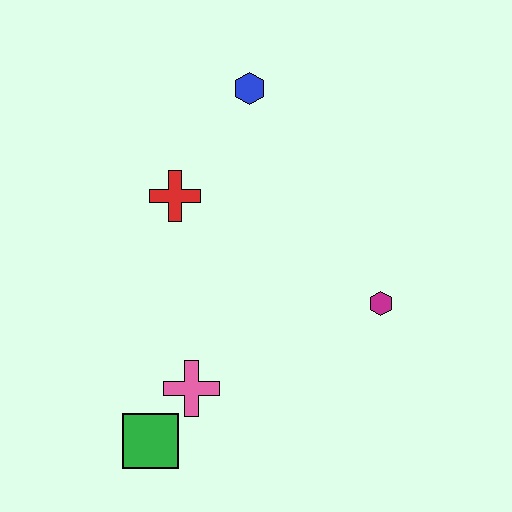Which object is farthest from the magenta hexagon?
The green square is farthest from the magenta hexagon.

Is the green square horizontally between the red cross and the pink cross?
No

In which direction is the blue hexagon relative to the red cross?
The blue hexagon is above the red cross.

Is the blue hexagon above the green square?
Yes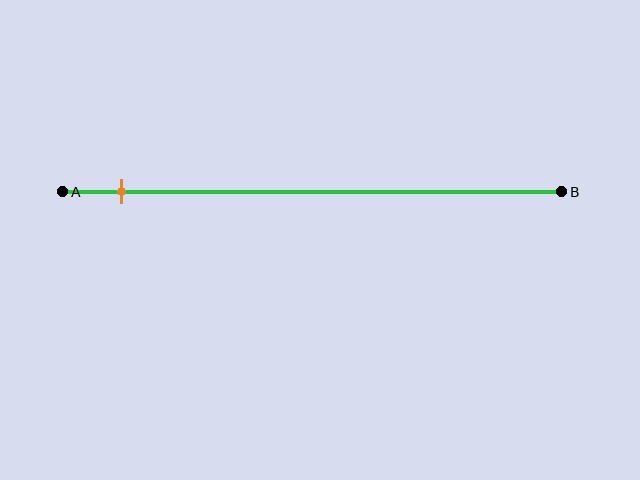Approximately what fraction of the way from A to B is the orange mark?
The orange mark is approximately 10% of the way from A to B.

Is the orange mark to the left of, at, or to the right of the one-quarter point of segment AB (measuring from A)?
The orange mark is to the left of the one-quarter point of segment AB.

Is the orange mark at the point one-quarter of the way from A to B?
No, the mark is at about 10% from A, not at the 25% one-quarter point.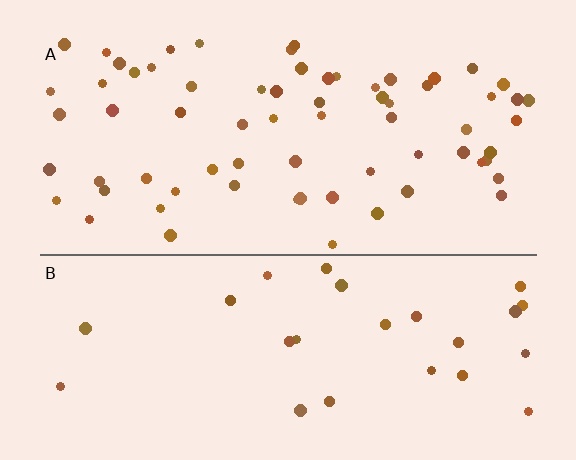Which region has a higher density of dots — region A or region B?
A (the top).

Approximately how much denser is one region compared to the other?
Approximately 2.5× — region A over region B.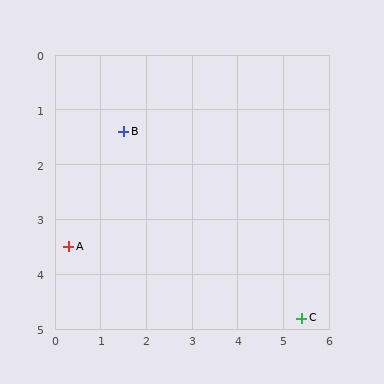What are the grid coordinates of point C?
Point C is at approximately (5.4, 4.8).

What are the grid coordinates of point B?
Point B is at approximately (1.5, 1.4).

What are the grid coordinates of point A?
Point A is at approximately (0.3, 3.5).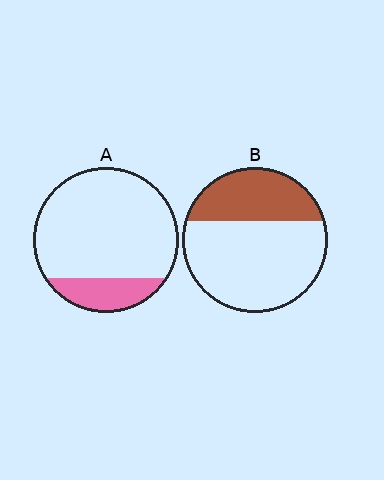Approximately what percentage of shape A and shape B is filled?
A is approximately 20% and B is approximately 35%.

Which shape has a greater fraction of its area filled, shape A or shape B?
Shape B.